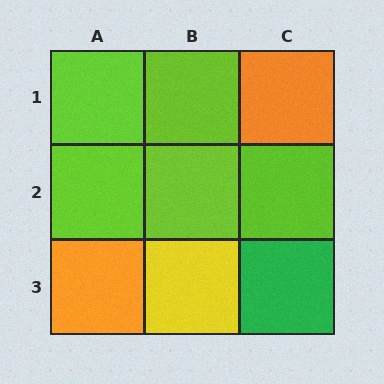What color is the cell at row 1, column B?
Lime.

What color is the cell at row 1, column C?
Orange.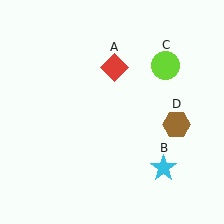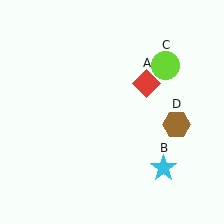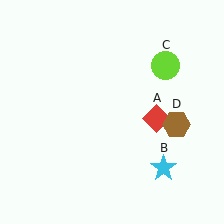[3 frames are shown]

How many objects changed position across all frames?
1 object changed position: red diamond (object A).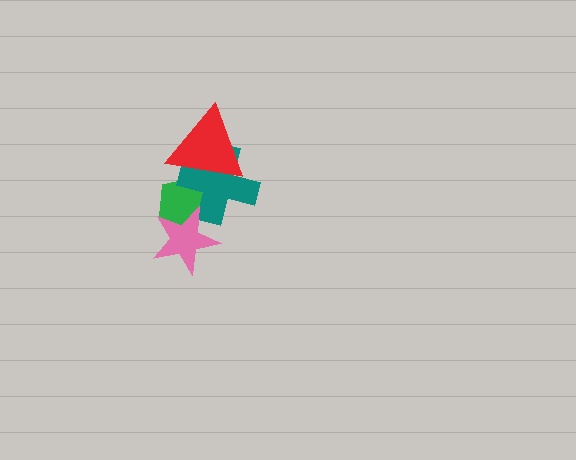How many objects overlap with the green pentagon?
3 objects overlap with the green pentagon.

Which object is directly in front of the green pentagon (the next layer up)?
The teal cross is directly in front of the green pentagon.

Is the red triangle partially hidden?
No, no other shape covers it.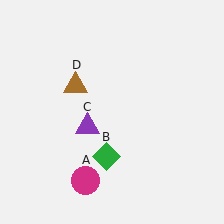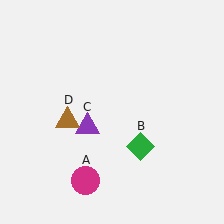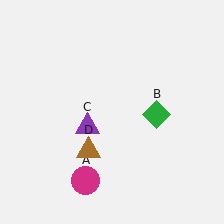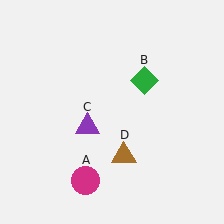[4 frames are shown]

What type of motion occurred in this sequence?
The green diamond (object B), brown triangle (object D) rotated counterclockwise around the center of the scene.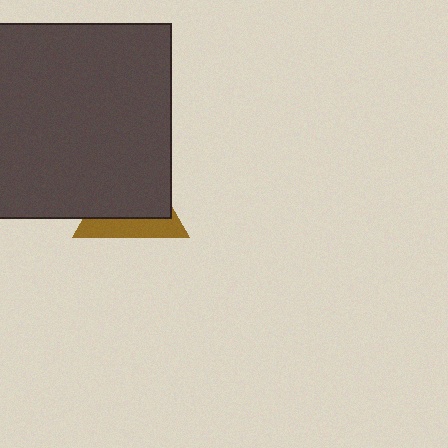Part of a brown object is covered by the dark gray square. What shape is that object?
It is a triangle.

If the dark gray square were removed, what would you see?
You would see the complete brown triangle.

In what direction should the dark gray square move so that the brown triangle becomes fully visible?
The dark gray square should move up. That is the shortest direction to clear the overlap and leave the brown triangle fully visible.